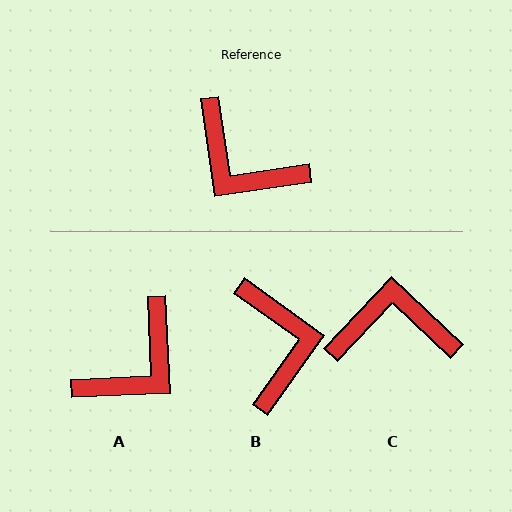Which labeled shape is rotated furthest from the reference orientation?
C, about 141 degrees away.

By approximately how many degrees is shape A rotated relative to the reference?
Approximately 84 degrees counter-clockwise.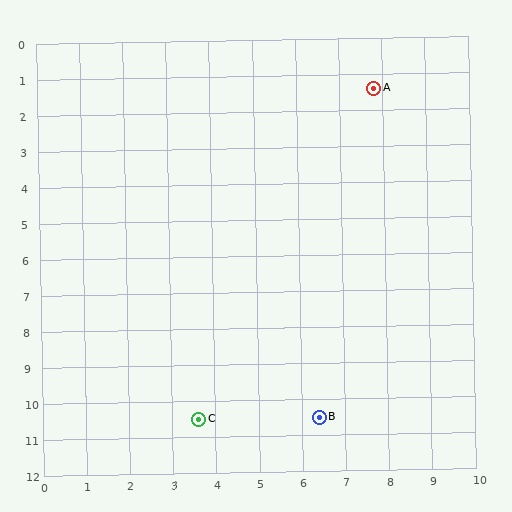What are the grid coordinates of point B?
Point B is at approximately (6.4, 10.5).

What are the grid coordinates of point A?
Point A is at approximately (7.8, 1.4).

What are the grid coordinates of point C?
Point C is at approximately (3.6, 10.5).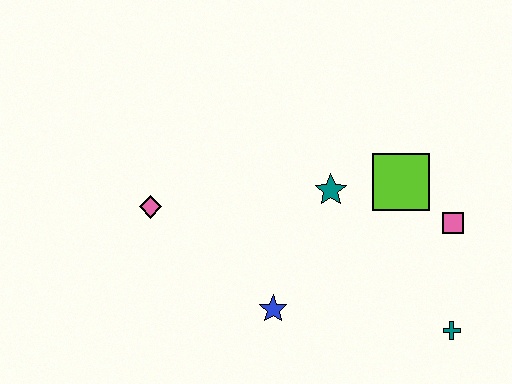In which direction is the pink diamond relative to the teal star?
The pink diamond is to the left of the teal star.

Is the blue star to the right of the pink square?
No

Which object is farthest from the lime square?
The pink diamond is farthest from the lime square.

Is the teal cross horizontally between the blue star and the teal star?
No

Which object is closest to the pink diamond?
The blue star is closest to the pink diamond.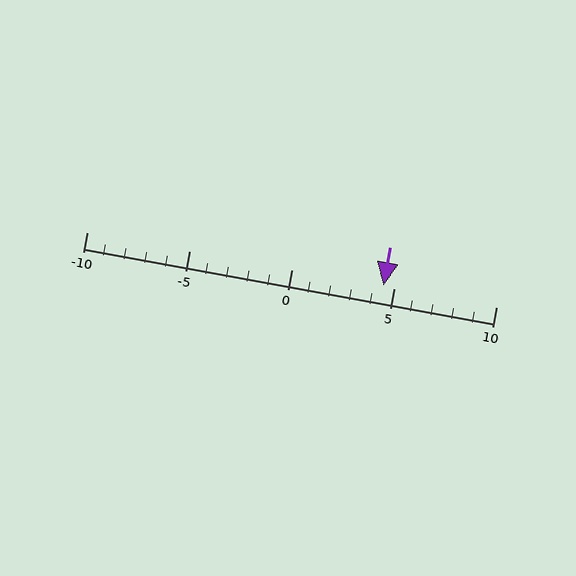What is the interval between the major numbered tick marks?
The major tick marks are spaced 5 units apart.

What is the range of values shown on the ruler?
The ruler shows values from -10 to 10.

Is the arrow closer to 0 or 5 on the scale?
The arrow is closer to 5.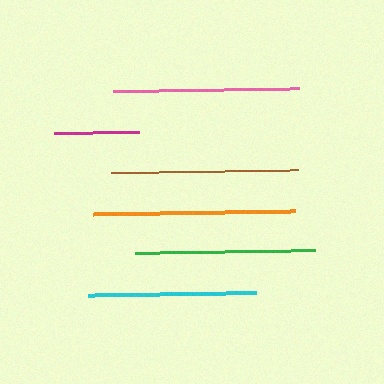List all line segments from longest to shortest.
From longest to shortest: orange, brown, pink, green, cyan, magenta.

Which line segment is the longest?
The orange line is the longest at approximately 203 pixels.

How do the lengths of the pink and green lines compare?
The pink and green lines are approximately the same length.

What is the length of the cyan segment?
The cyan segment is approximately 169 pixels long.